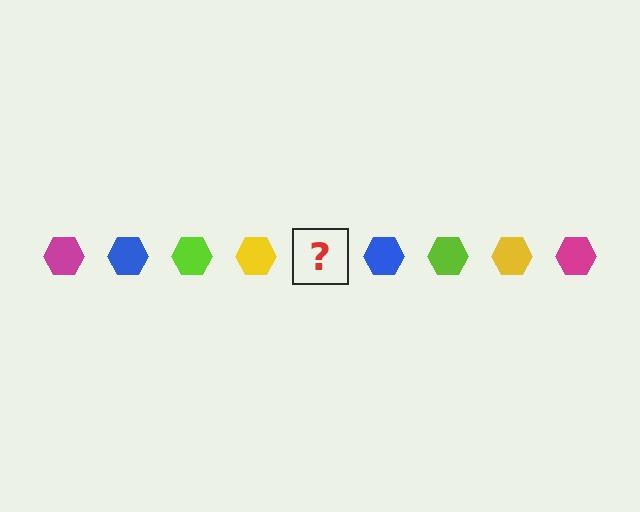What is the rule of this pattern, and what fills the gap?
The rule is that the pattern cycles through magenta, blue, lime, yellow hexagons. The gap should be filled with a magenta hexagon.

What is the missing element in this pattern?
The missing element is a magenta hexagon.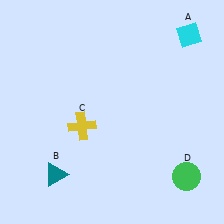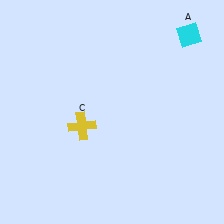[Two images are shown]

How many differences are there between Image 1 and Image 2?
There are 2 differences between the two images.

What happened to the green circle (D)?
The green circle (D) was removed in Image 2. It was in the bottom-right area of Image 1.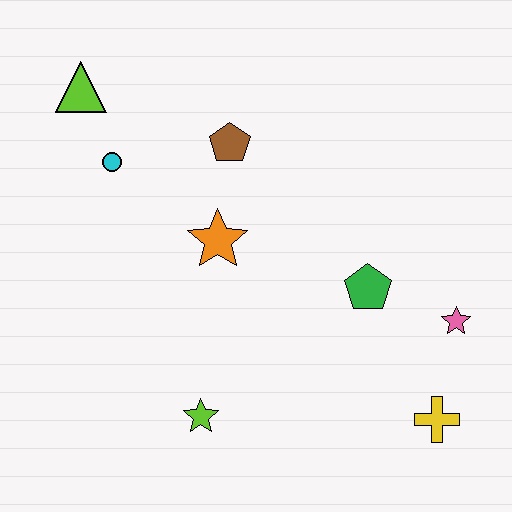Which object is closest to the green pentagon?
The pink star is closest to the green pentagon.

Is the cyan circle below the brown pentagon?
Yes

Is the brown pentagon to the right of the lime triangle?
Yes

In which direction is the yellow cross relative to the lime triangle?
The yellow cross is to the right of the lime triangle.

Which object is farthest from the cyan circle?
The yellow cross is farthest from the cyan circle.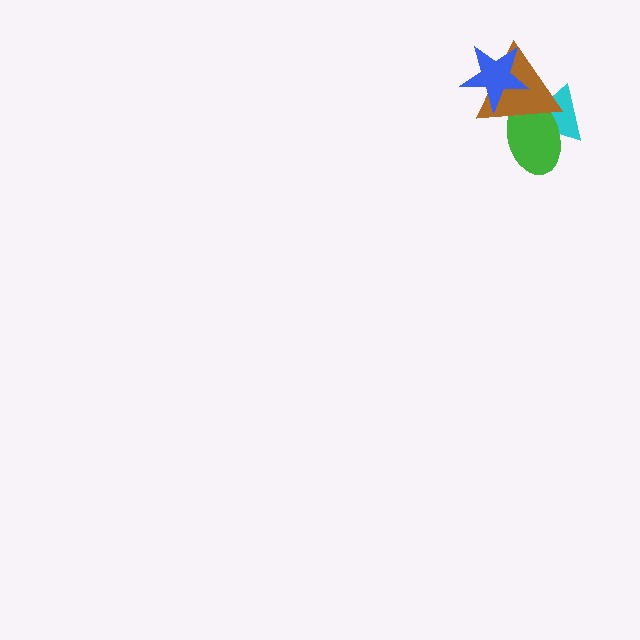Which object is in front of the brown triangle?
The blue star is in front of the brown triangle.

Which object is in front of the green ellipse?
The brown triangle is in front of the green ellipse.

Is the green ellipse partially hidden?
Yes, it is partially covered by another shape.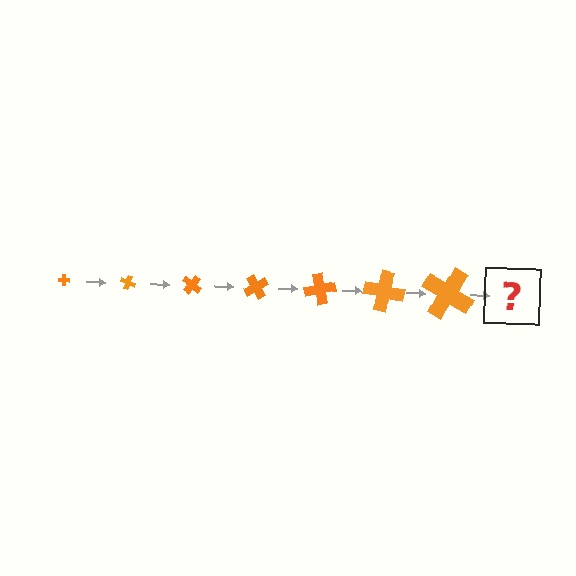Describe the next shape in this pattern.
It should be a cross, larger than the previous one and rotated 140 degrees from the start.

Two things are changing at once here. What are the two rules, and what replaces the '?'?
The two rules are that the cross grows larger each step and it rotates 20 degrees each step. The '?' should be a cross, larger than the previous one and rotated 140 degrees from the start.